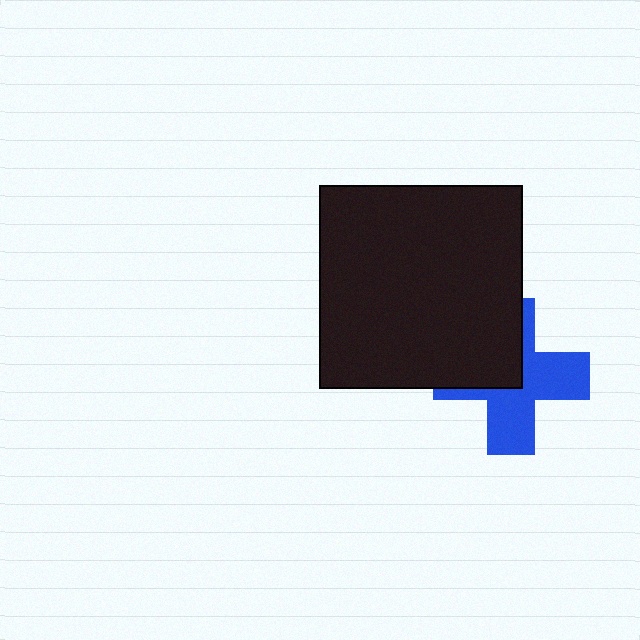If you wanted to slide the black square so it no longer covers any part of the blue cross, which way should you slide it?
Slide it toward the upper-left — that is the most direct way to separate the two shapes.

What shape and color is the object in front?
The object in front is a black square.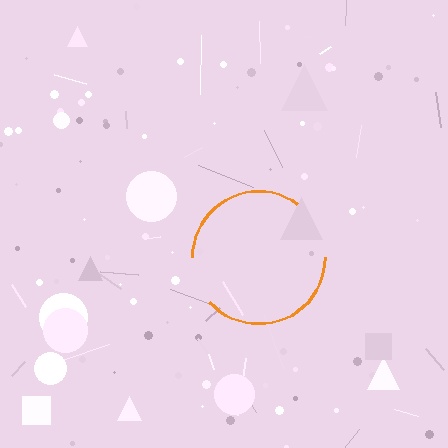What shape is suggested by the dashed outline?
The dashed outline suggests a circle.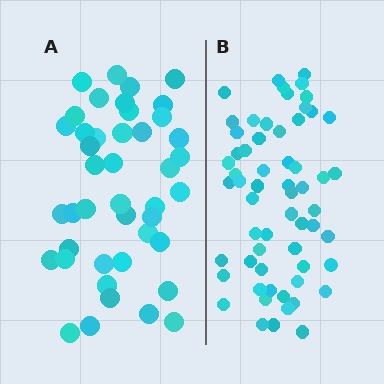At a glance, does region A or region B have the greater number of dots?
Region B (the right region) has more dots.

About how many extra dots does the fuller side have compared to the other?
Region B has approximately 15 more dots than region A.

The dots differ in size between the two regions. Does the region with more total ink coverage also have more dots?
No. Region A has more total ink coverage because its dots are larger, but region B actually contains more individual dots. Total area can be misleading — the number of items is what matters here.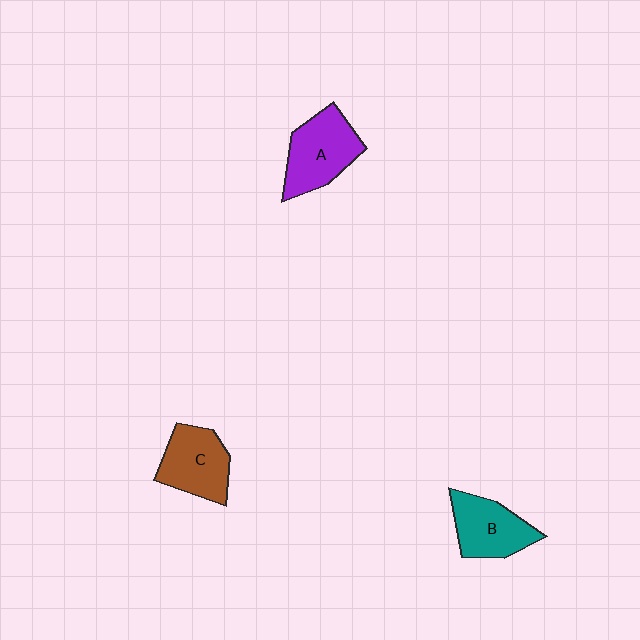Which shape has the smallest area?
Shape B (teal).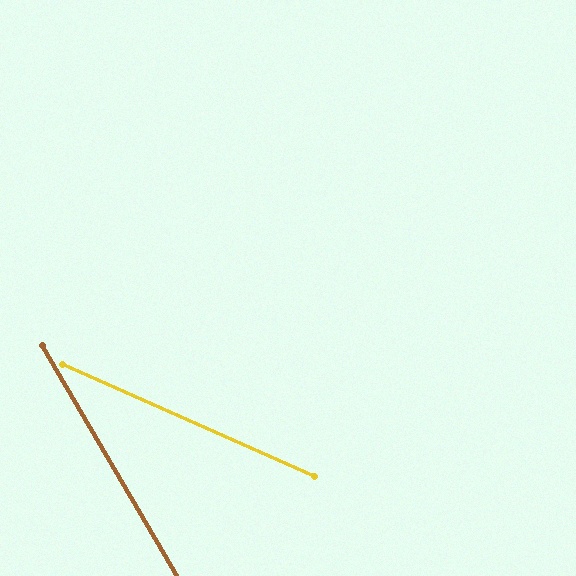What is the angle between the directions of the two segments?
Approximately 36 degrees.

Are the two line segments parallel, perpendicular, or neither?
Neither parallel nor perpendicular — they differ by about 36°.